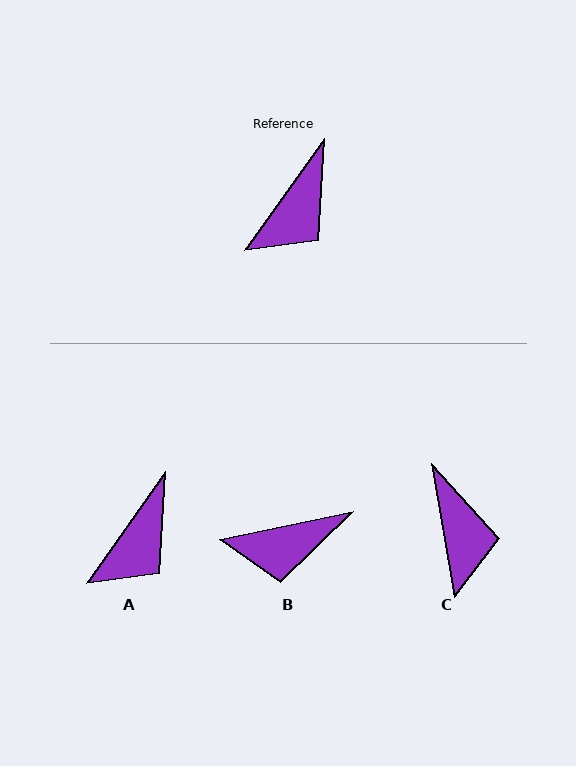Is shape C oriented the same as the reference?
No, it is off by about 45 degrees.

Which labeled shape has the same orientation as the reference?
A.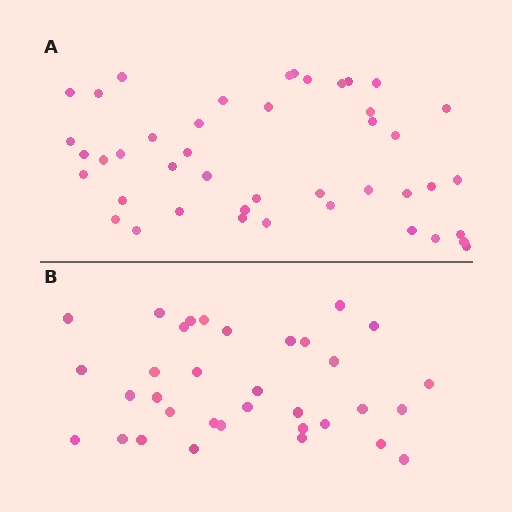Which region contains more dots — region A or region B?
Region A (the top region) has more dots.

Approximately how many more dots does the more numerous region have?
Region A has roughly 10 or so more dots than region B.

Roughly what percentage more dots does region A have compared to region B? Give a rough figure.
About 30% more.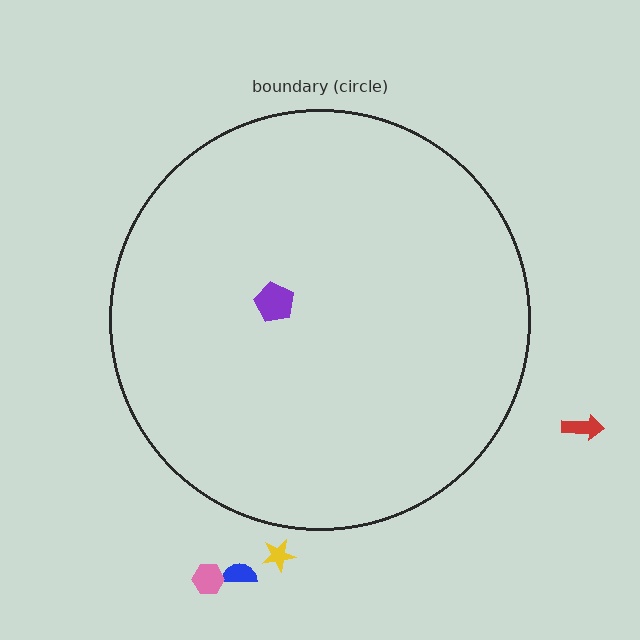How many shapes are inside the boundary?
1 inside, 4 outside.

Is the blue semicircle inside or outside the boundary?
Outside.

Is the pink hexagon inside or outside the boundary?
Outside.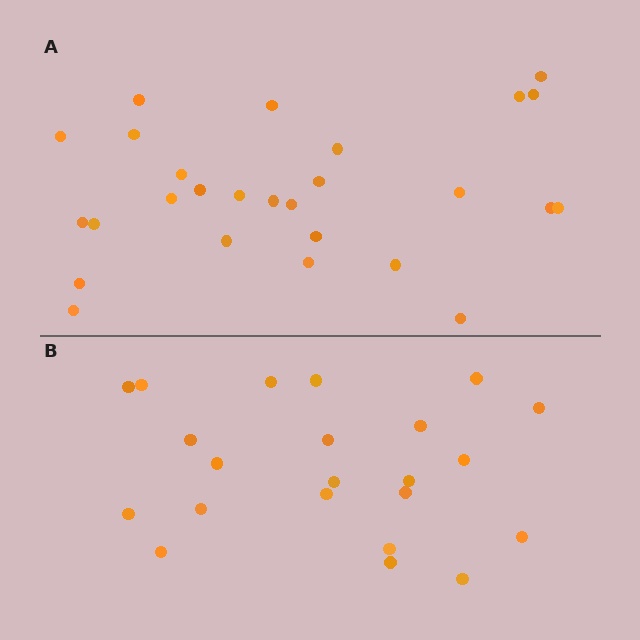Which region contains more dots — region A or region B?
Region A (the top region) has more dots.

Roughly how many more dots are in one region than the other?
Region A has about 5 more dots than region B.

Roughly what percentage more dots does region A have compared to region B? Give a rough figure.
About 25% more.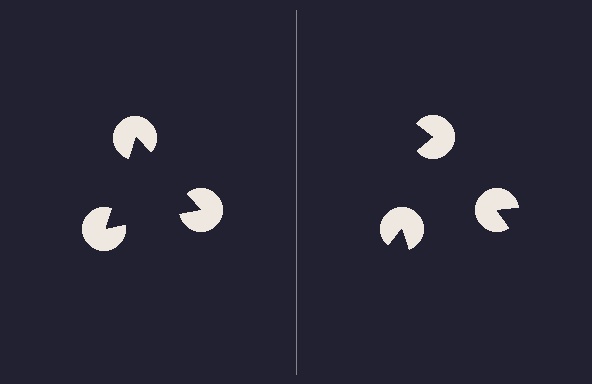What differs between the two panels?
The pac-man discs are positioned identically on both sides; only the wedge orientations differ. On the left they align to a triangle; on the right they are misaligned.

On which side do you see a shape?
An illusory triangle appears on the left side. On the right side the wedge cuts are rotated, so no coherent shape forms.